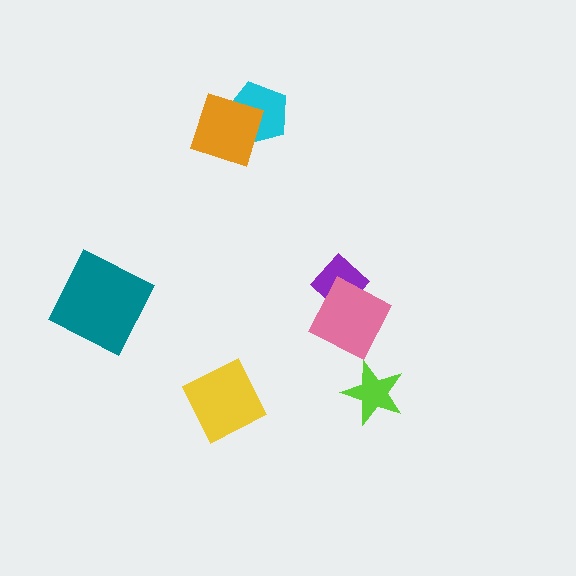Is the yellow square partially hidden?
No, no other shape covers it.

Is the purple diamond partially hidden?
Yes, it is partially covered by another shape.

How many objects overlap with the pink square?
1 object overlaps with the pink square.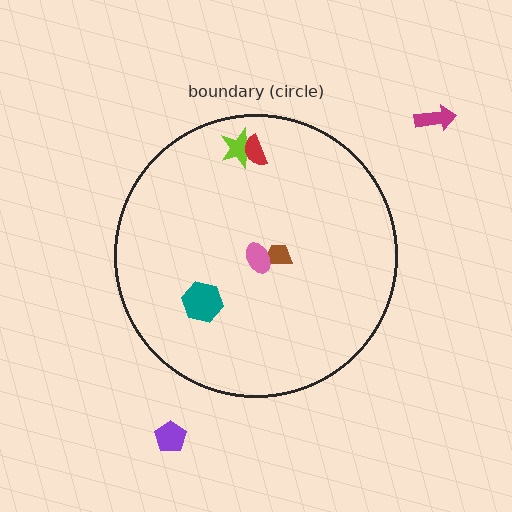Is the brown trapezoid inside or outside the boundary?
Inside.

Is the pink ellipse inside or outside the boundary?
Inside.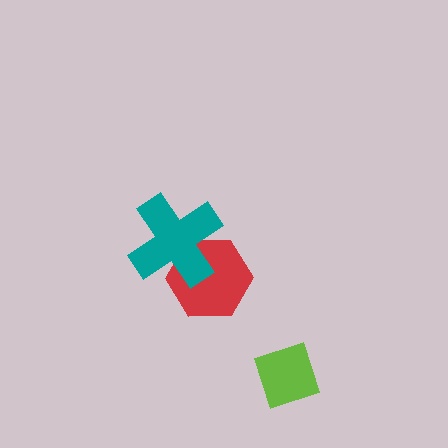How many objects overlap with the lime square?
0 objects overlap with the lime square.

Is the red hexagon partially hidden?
Yes, it is partially covered by another shape.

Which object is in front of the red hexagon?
The teal cross is in front of the red hexagon.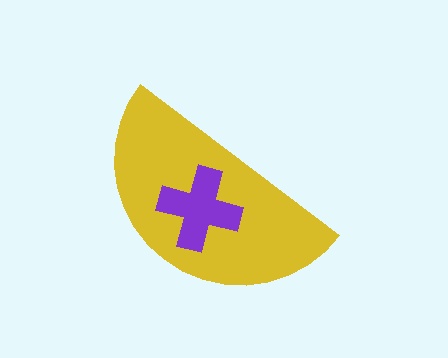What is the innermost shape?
The purple cross.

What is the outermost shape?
The yellow semicircle.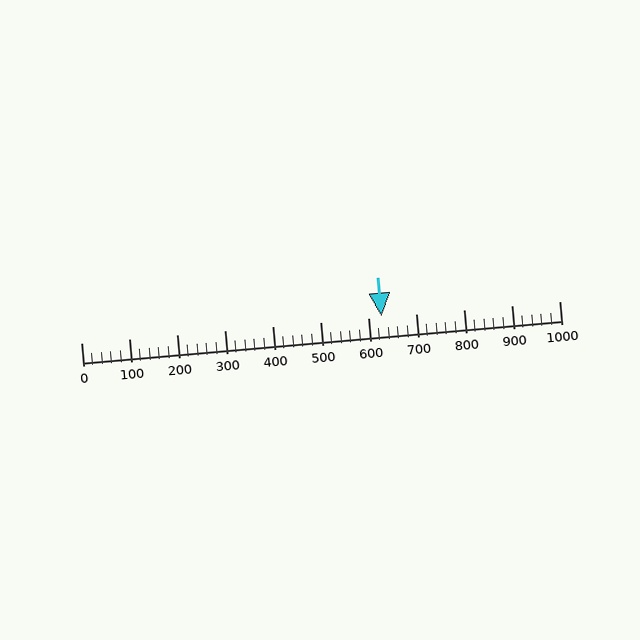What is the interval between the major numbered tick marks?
The major tick marks are spaced 100 units apart.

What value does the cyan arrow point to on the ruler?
The cyan arrow points to approximately 628.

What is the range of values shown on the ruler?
The ruler shows values from 0 to 1000.